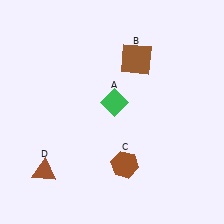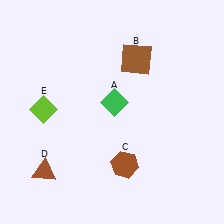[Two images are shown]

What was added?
A lime diamond (E) was added in Image 2.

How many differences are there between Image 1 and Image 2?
There is 1 difference between the two images.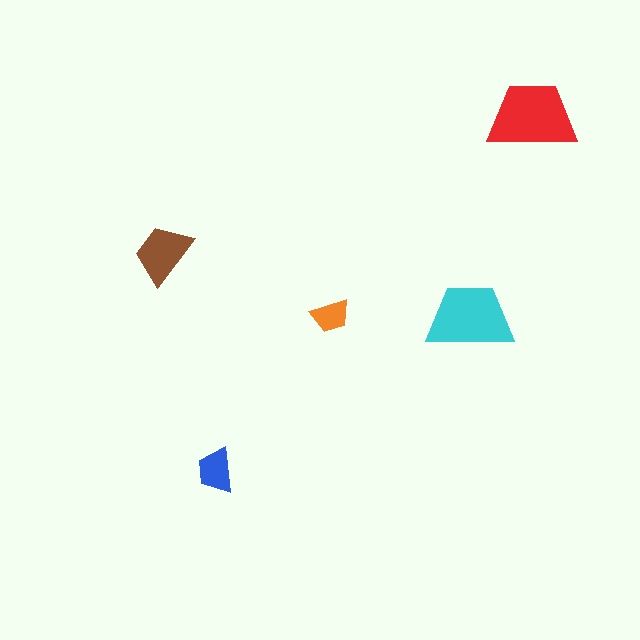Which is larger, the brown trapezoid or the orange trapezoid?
The brown one.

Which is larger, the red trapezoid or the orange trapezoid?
The red one.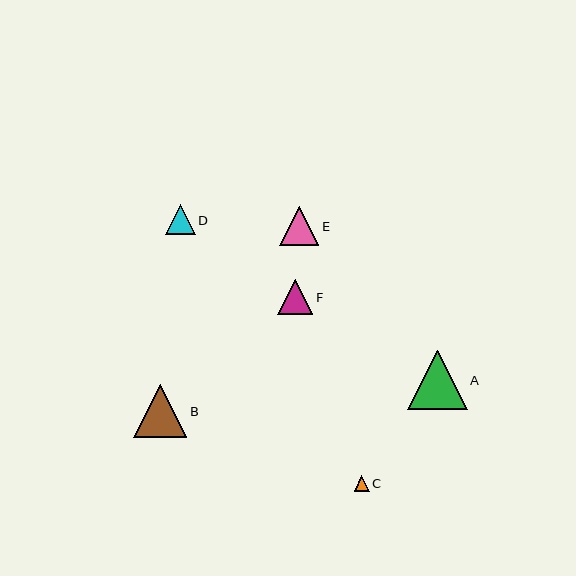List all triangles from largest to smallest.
From largest to smallest: A, B, E, F, D, C.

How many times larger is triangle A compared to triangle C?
Triangle A is approximately 3.9 times the size of triangle C.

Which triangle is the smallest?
Triangle C is the smallest with a size of approximately 15 pixels.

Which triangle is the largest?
Triangle A is the largest with a size of approximately 59 pixels.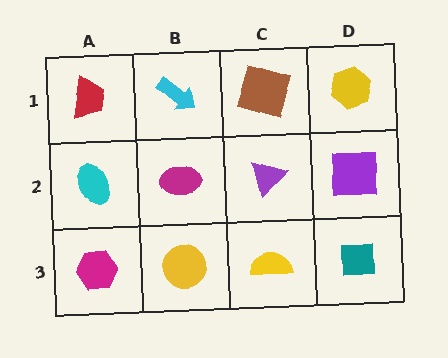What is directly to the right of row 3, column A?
A yellow circle.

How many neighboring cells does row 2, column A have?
3.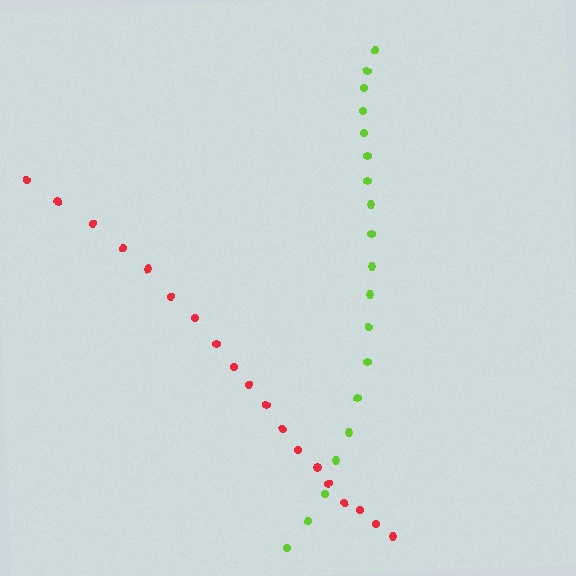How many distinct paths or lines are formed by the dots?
There are 2 distinct paths.